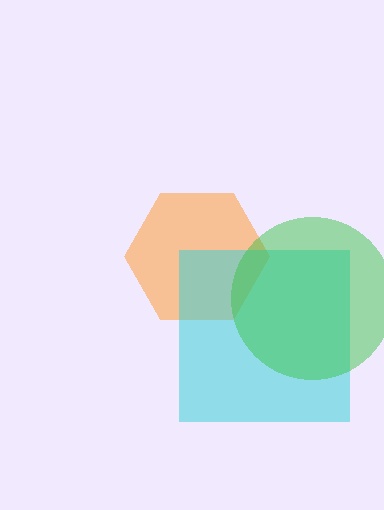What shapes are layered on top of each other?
The layered shapes are: an orange hexagon, a cyan square, a green circle.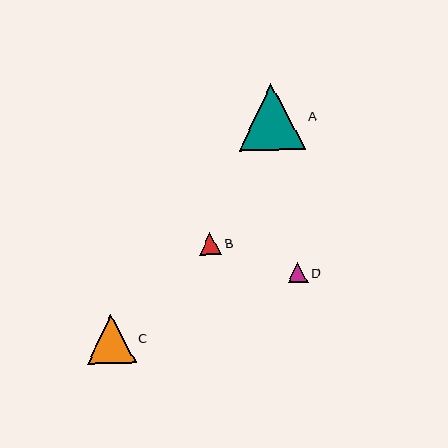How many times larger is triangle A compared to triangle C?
Triangle A is approximately 1.4 times the size of triangle C.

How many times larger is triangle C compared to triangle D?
Triangle C is approximately 2.4 times the size of triangle D.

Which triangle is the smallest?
Triangle D is the smallest with a size of approximately 20 pixels.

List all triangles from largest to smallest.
From largest to smallest: A, C, B, D.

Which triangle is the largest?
Triangle A is the largest with a size of approximately 66 pixels.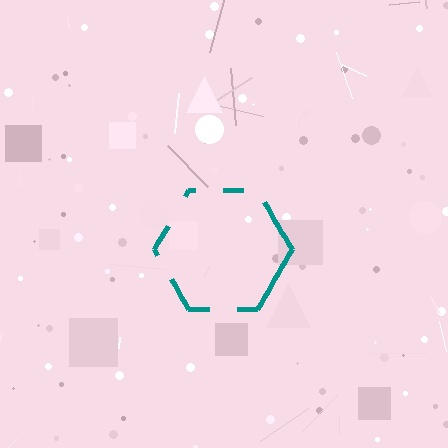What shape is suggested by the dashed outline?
The dashed outline suggests a hexagon.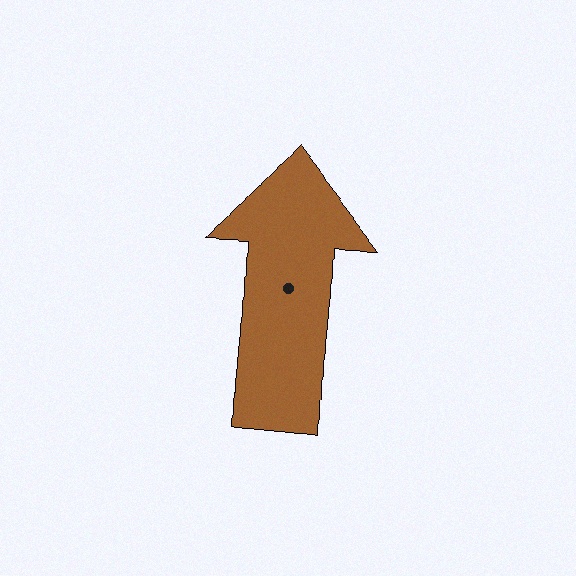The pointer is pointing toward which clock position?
Roughly 12 o'clock.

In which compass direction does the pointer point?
North.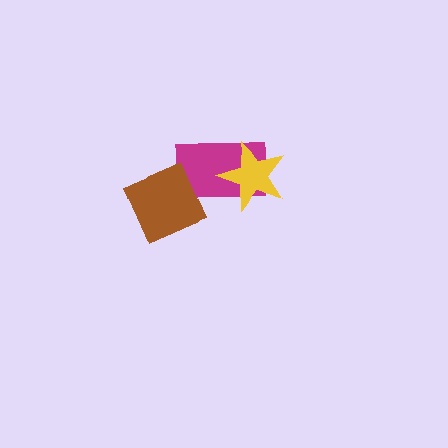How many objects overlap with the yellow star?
1 object overlaps with the yellow star.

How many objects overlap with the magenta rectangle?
2 objects overlap with the magenta rectangle.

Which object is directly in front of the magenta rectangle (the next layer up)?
The yellow star is directly in front of the magenta rectangle.